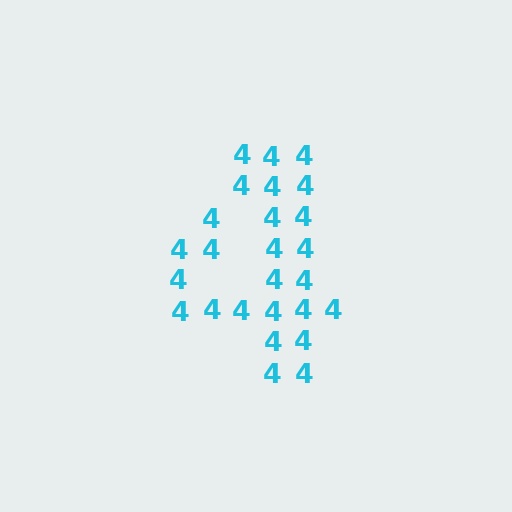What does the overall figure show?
The overall figure shows the digit 4.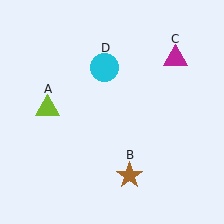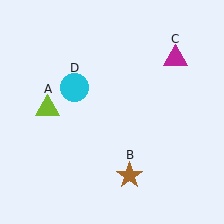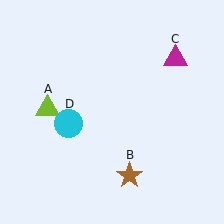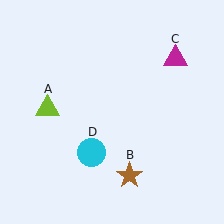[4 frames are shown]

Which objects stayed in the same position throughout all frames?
Lime triangle (object A) and brown star (object B) and magenta triangle (object C) remained stationary.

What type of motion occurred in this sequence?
The cyan circle (object D) rotated counterclockwise around the center of the scene.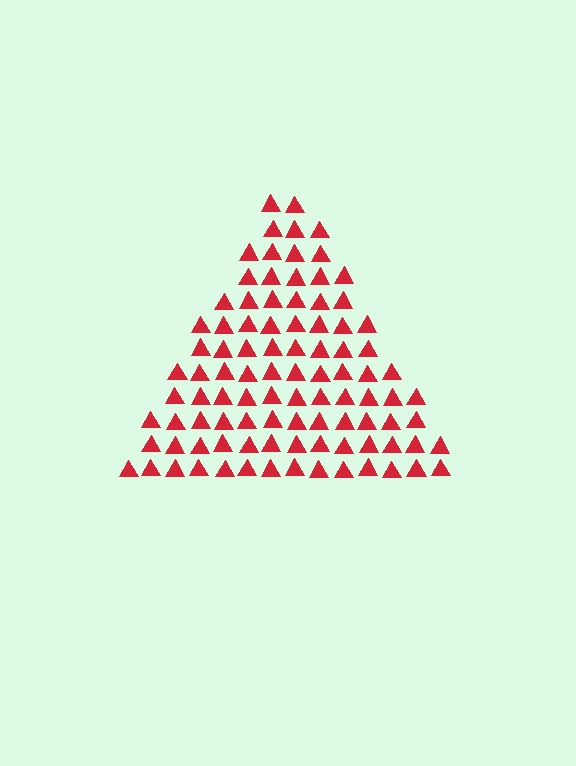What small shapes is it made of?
It is made of small triangles.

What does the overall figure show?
The overall figure shows a triangle.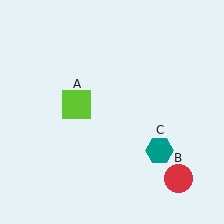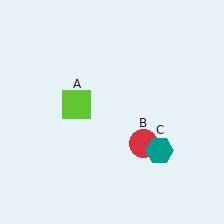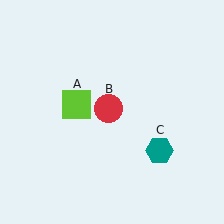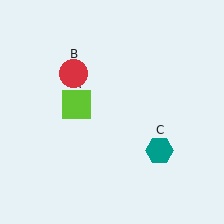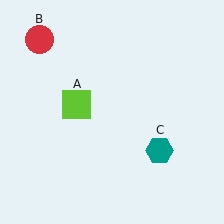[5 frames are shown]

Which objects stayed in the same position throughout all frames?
Lime square (object A) and teal hexagon (object C) remained stationary.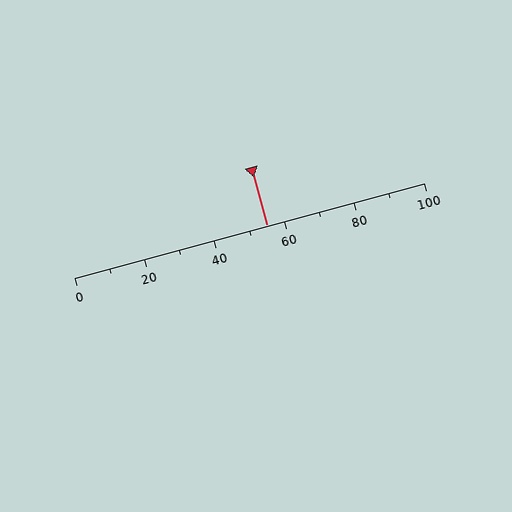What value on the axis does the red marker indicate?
The marker indicates approximately 55.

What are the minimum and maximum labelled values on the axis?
The axis runs from 0 to 100.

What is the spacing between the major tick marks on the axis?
The major ticks are spaced 20 apart.